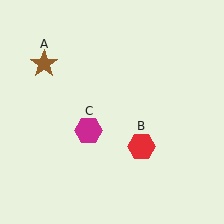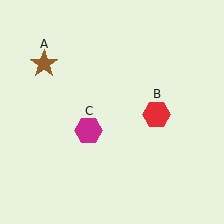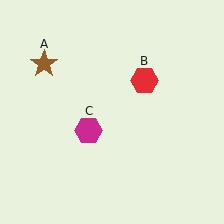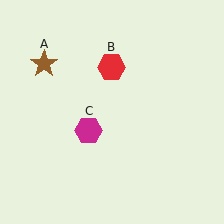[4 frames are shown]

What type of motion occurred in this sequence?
The red hexagon (object B) rotated counterclockwise around the center of the scene.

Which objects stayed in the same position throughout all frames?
Brown star (object A) and magenta hexagon (object C) remained stationary.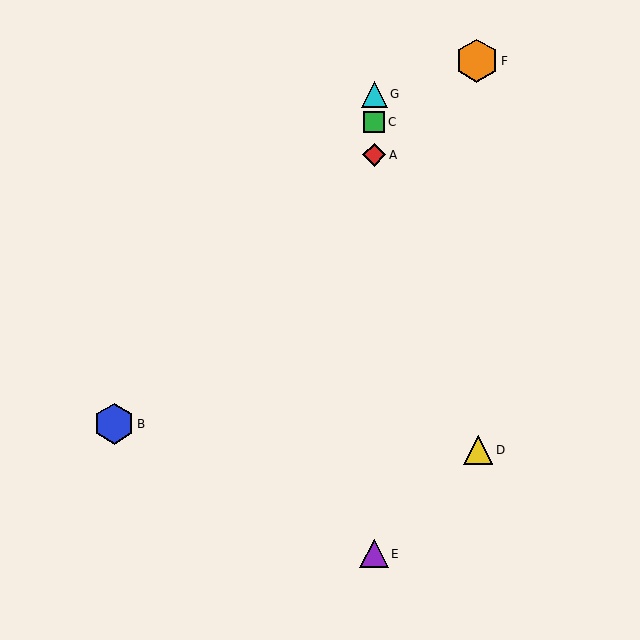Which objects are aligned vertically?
Objects A, C, E, G are aligned vertically.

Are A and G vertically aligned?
Yes, both are at x≈374.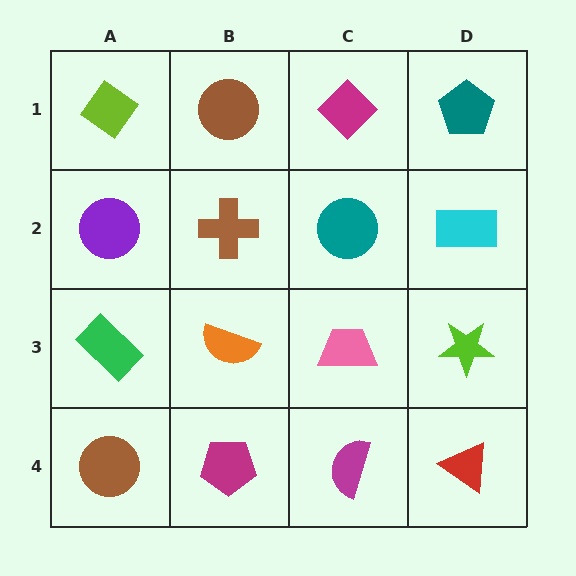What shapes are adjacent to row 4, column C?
A pink trapezoid (row 3, column C), a magenta pentagon (row 4, column B), a red triangle (row 4, column D).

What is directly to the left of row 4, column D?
A magenta semicircle.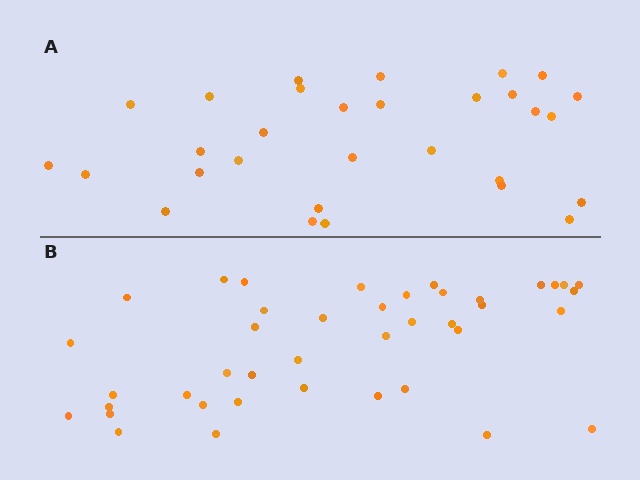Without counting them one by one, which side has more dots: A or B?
Region B (the bottom region) has more dots.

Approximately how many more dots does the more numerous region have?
Region B has roughly 12 or so more dots than region A.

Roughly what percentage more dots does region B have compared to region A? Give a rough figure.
About 35% more.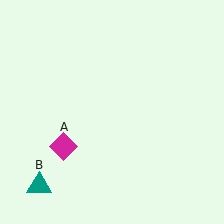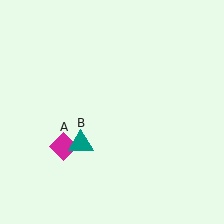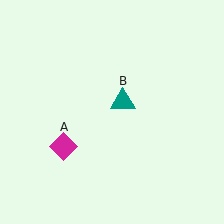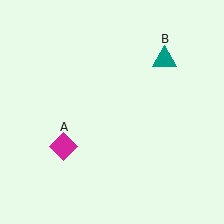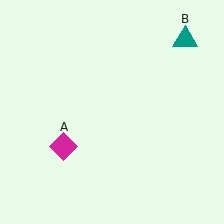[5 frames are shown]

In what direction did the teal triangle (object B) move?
The teal triangle (object B) moved up and to the right.